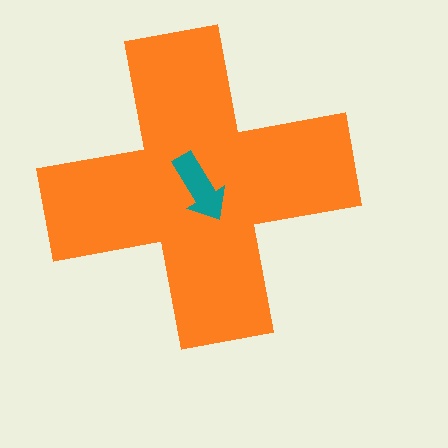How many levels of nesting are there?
2.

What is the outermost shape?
The orange cross.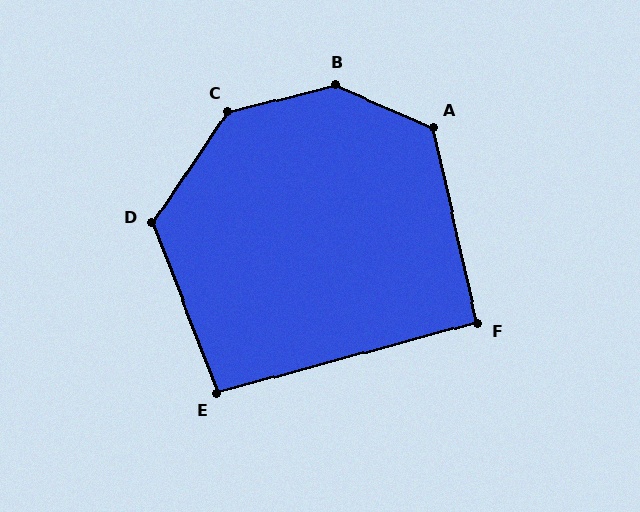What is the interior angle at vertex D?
Approximately 125 degrees (obtuse).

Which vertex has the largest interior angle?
B, at approximately 143 degrees.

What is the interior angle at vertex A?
Approximately 126 degrees (obtuse).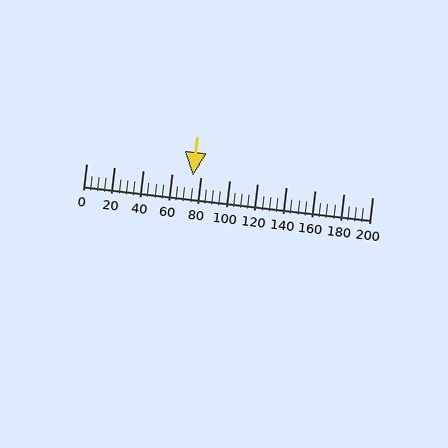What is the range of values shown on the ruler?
The ruler shows values from 0 to 200.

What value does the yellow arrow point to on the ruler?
The yellow arrow points to approximately 74.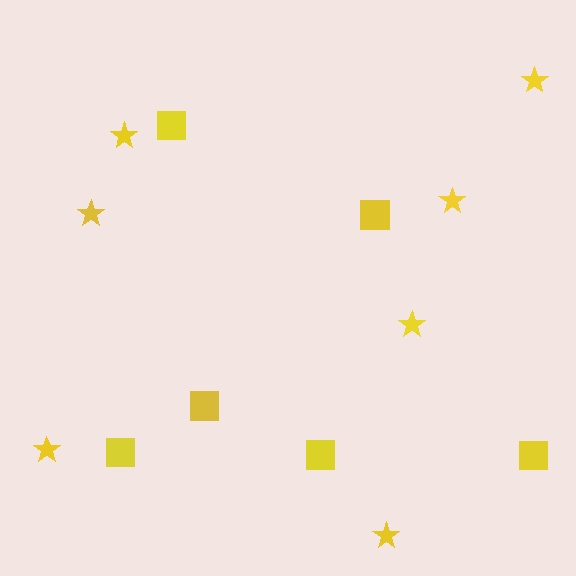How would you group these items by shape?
There are 2 groups: one group of stars (7) and one group of squares (6).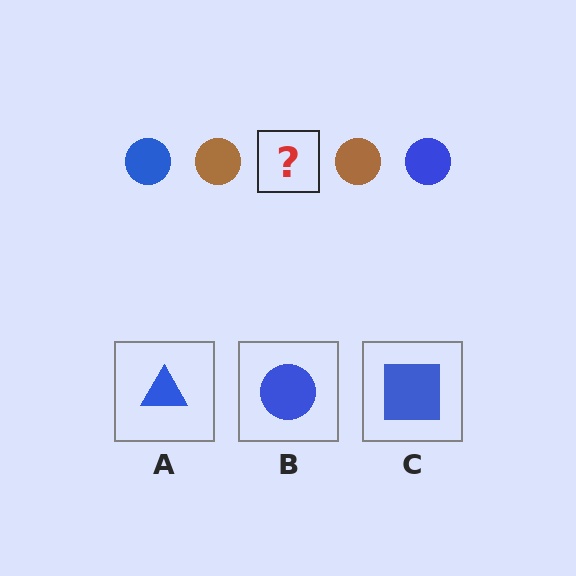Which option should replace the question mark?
Option B.